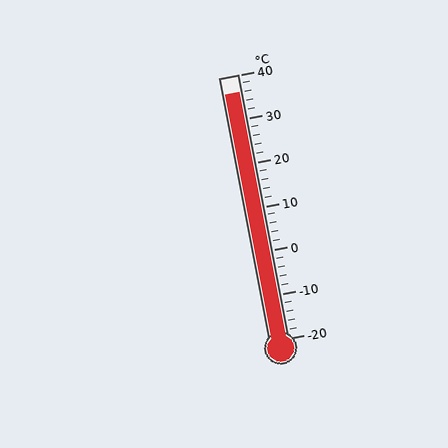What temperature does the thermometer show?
The thermometer shows approximately 36°C.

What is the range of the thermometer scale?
The thermometer scale ranges from -20°C to 40°C.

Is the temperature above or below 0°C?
The temperature is above 0°C.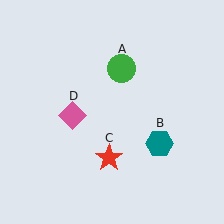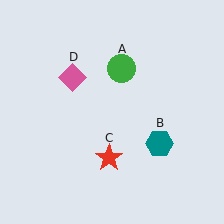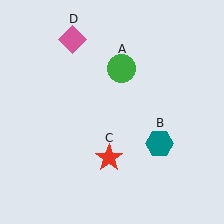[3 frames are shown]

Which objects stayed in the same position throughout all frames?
Green circle (object A) and teal hexagon (object B) and red star (object C) remained stationary.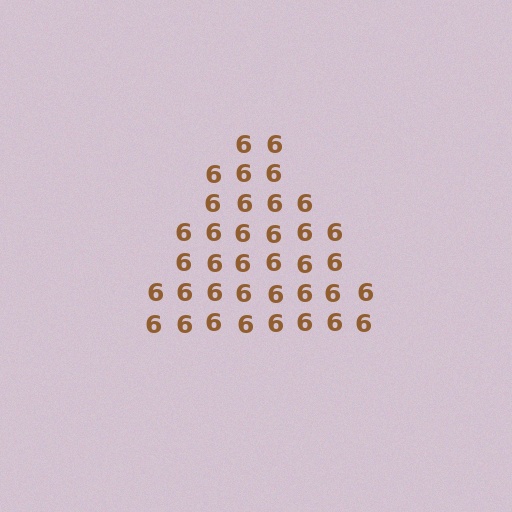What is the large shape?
The large shape is a triangle.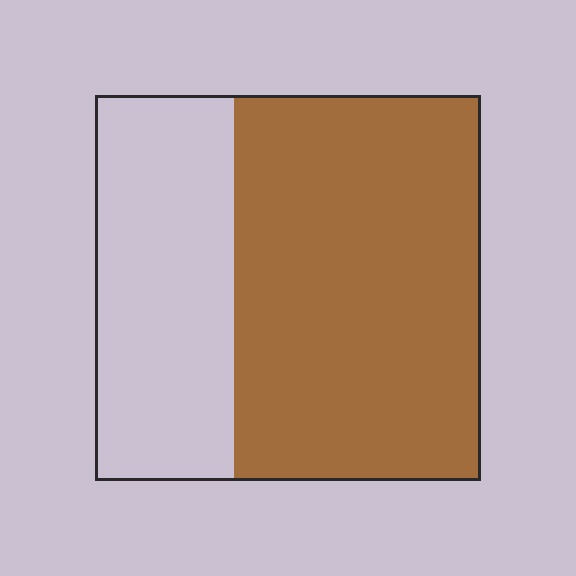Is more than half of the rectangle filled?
Yes.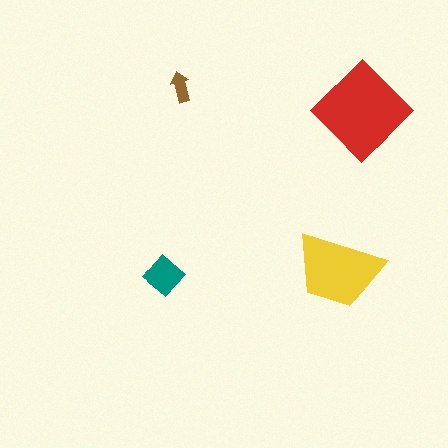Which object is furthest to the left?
The teal diamond is leftmost.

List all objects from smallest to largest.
The brown arrow, the teal diamond, the yellow trapezoid, the red diamond.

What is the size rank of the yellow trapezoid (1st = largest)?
2nd.